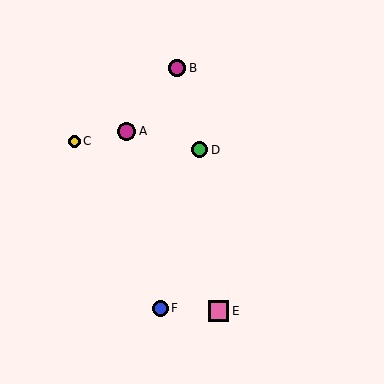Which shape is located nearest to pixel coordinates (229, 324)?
The pink square (labeled E) at (218, 311) is nearest to that location.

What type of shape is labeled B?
Shape B is a magenta circle.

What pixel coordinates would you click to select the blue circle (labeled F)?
Click at (160, 308) to select the blue circle F.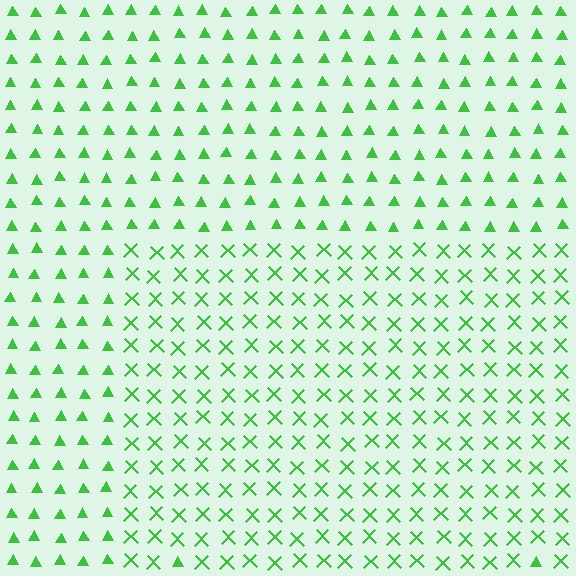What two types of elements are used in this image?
The image uses X marks inside the rectangle region and triangles outside it.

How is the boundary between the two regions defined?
The boundary is defined by a change in element shape: X marks inside vs. triangles outside. All elements share the same color and spacing.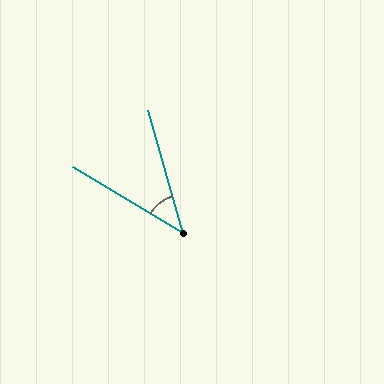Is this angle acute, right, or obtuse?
It is acute.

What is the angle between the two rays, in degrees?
Approximately 43 degrees.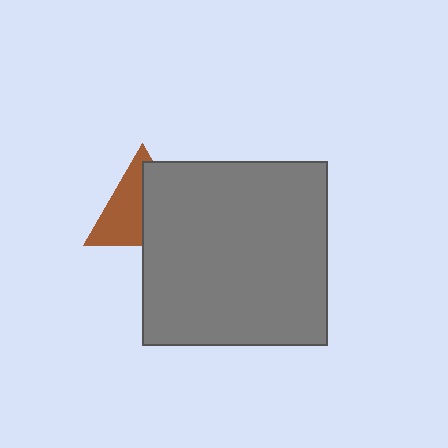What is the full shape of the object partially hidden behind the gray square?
The partially hidden object is a brown triangle.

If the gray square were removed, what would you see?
You would see the complete brown triangle.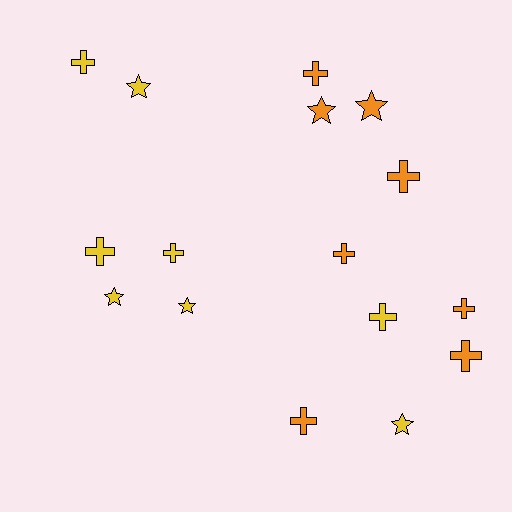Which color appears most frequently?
Orange, with 8 objects.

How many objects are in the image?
There are 16 objects.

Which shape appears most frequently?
Cross, with 10 objects.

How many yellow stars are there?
There are 4 yellow stars.